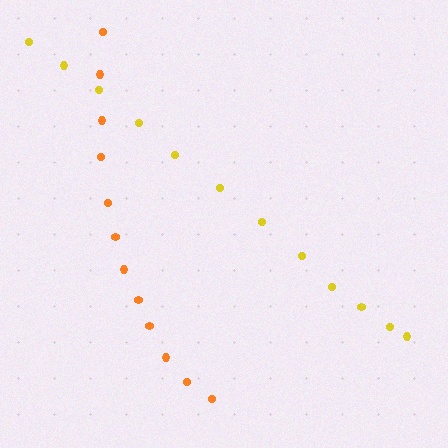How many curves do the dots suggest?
There are 2 distinct paths.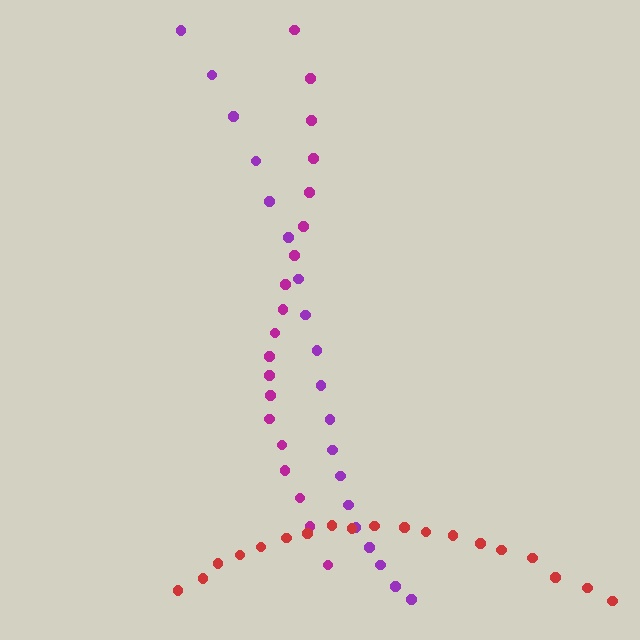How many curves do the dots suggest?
There are 3 distinct paths.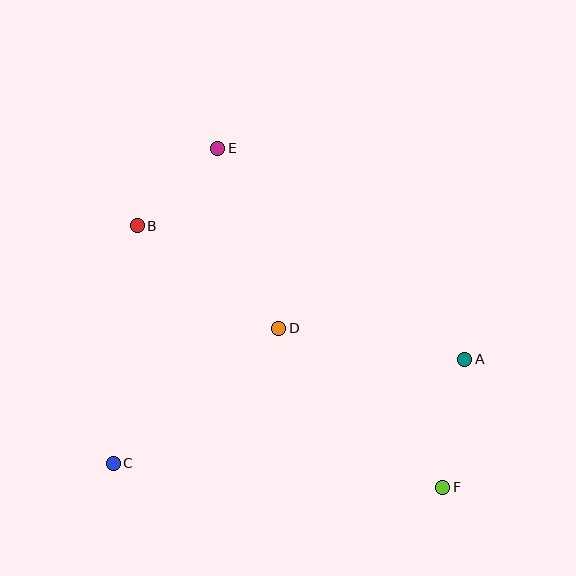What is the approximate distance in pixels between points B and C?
The distance between B and C is approximately 239 pixels.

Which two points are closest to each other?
Points B and E are closest to each other.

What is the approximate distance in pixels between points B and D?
The distance between B and D is approximately 174 pixels.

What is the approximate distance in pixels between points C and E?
The distance between C and E is approximately 332 pixels.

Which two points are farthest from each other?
Points E and F are farthest from each other.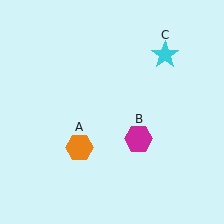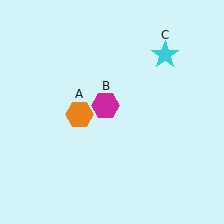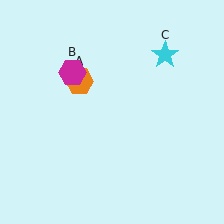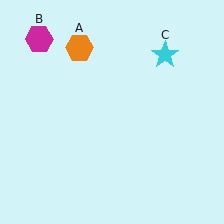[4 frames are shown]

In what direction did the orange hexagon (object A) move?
The orange hexagon (object A) moved up.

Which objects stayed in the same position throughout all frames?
Cyan star (object C) remained stationary.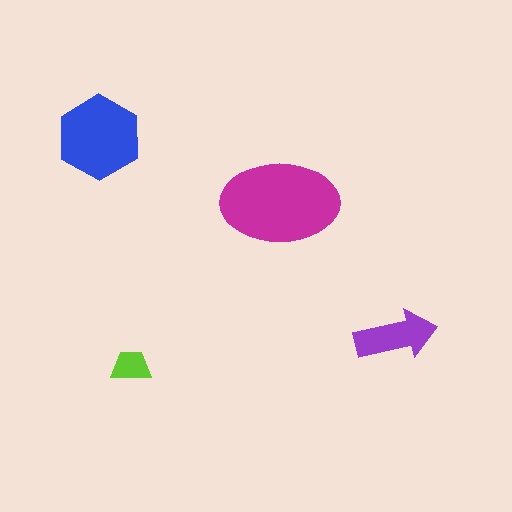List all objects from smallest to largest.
The lime trapezoid, the purple arrow, the blue hexagon, the magenta ellipse.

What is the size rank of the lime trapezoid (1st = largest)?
4th.